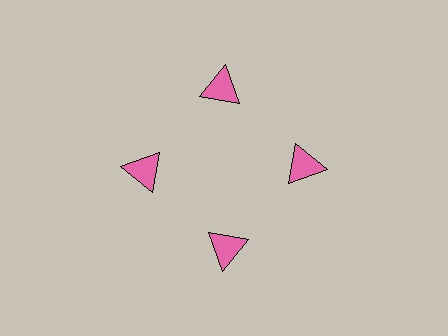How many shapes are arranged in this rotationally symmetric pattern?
There are 4 shapes, arranged in 4 groups of 1.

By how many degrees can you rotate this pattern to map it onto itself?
The pattern maps onto itself every 90 degrees of rotation.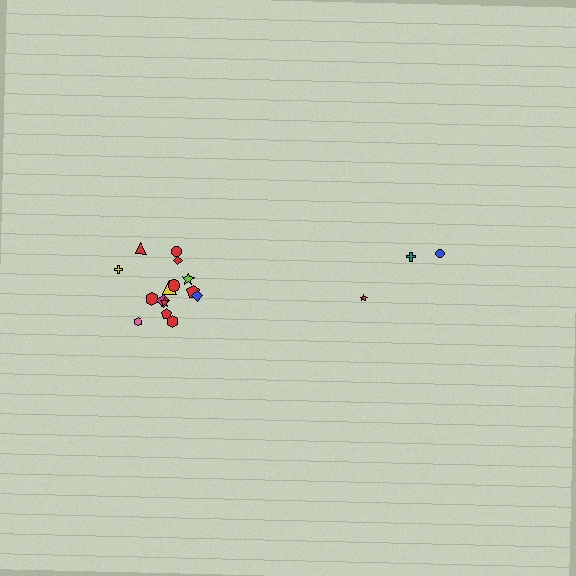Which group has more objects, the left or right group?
The left group.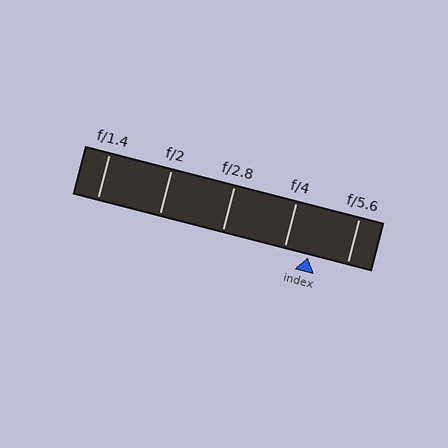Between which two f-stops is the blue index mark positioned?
The index mark is between f/4 and f/5.6.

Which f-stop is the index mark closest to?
The index mark is closest to f/4.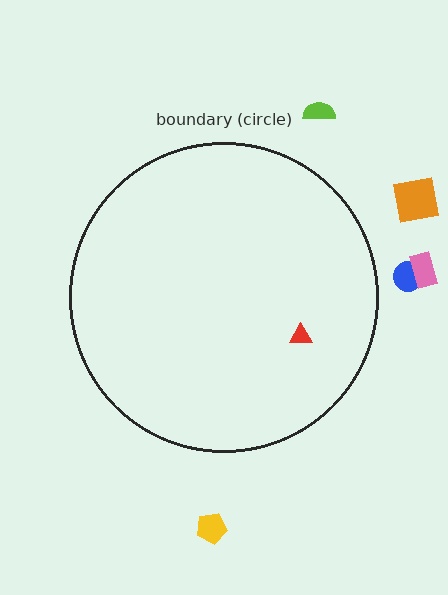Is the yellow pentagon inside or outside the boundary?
Outside.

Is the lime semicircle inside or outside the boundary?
Outside.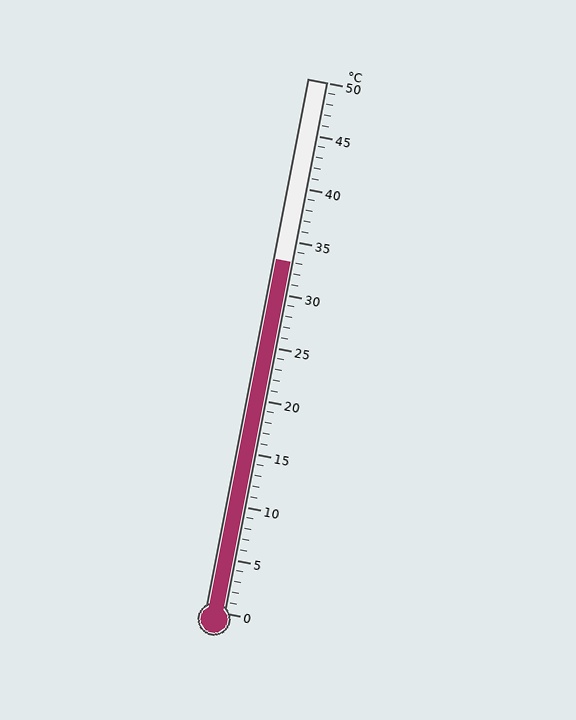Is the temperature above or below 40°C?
The temperature is below 40°C.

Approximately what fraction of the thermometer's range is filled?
The thermometer is filled to approximately 65% of its range.